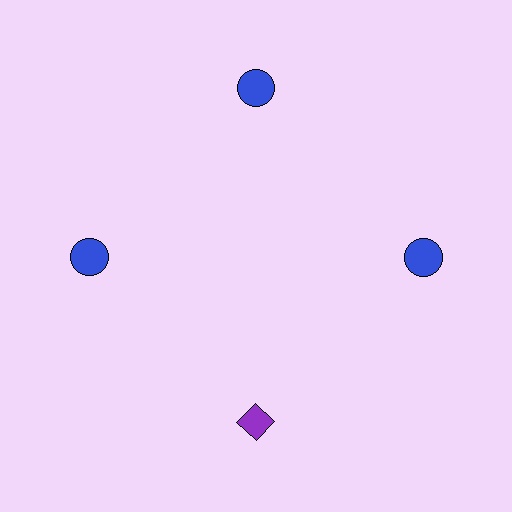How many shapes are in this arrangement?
There are 4 shapes arranged in a ring pattern.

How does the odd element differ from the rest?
It differs in both color (purple instead of blue) and shape (diamond instead of circle).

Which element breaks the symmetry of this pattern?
The purple diamond at roughly the 6 o'clock position breaks the symmetry. All other shapes are blue circles.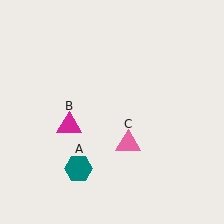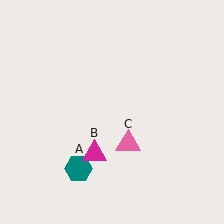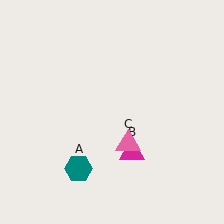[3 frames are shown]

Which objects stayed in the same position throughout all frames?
Teal hexagon (object A) and pink triangle (object C) remained stationary.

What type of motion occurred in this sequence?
The magenta triangle (object B) rotated counterclockwise around the center of the scene.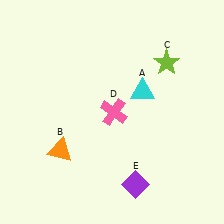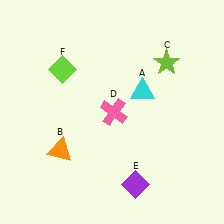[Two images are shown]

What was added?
A lime diamond (F) was added in Image 2.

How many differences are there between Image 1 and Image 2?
There is 1 difference between the two images.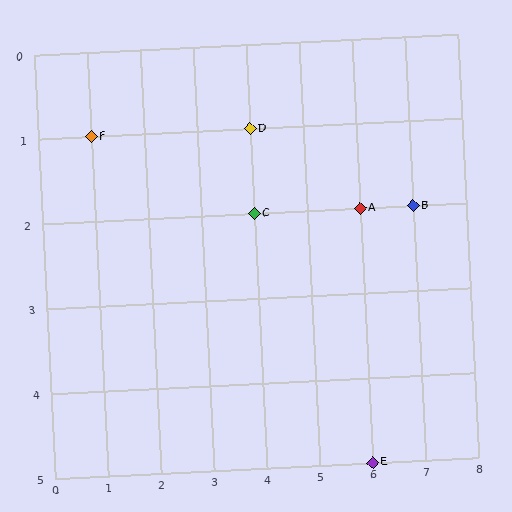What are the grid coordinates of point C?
Point C is at grid coordinates (4, 2).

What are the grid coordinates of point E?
Point E is at grid coordinates (6, 5).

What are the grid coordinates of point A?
Point A is at grid coordinates (6, 2).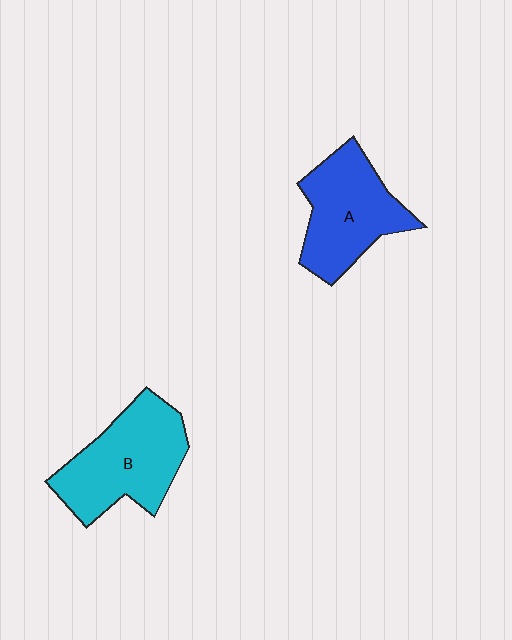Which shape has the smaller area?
Shape A (blue).